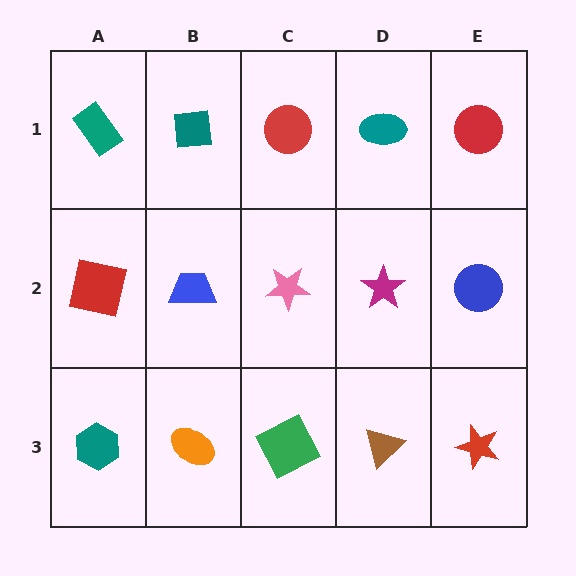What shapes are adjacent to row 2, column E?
A red circle (row 1, column E), a red star (row 3, column E), a magenta star (row 2, column D).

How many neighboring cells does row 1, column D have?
3.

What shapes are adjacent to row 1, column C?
A pink star (row 2, column C), a teal square (row 1, column B), a teal ellipse (row 1, column D).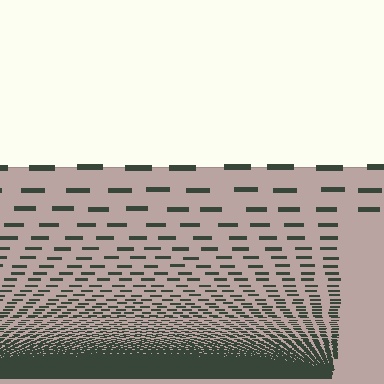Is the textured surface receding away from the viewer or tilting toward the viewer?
The surface appears to tilt toward the viewer. Texture elements get larger and sparser toward the top.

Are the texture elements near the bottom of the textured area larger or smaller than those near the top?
Smaller. The gradient is inverted — elements near the bottom are smaller and denser.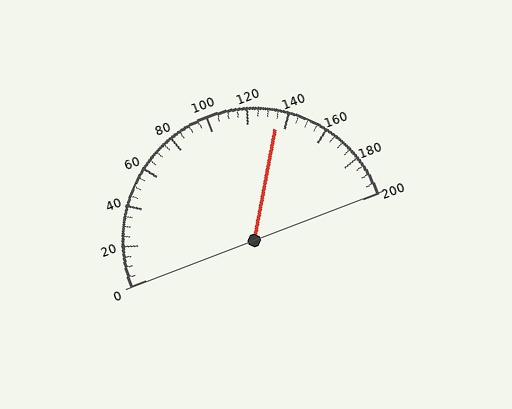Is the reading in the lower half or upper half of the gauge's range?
The reading is in the upper half of the range (0 to 200).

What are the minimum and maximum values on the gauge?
The gauge ranges from 0 to 200.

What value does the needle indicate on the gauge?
The needle indicates approximately 135.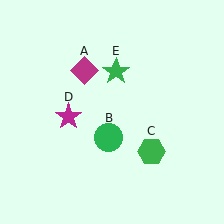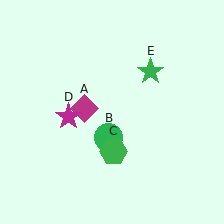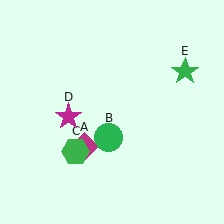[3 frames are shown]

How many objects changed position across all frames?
3 objects changed position: magenta diamond (object A), green hexagon (object C), green star (object E).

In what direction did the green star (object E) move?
The green star (object E) moved right.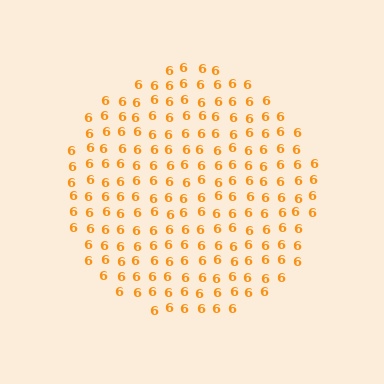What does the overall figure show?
The overall figure shows a circle.